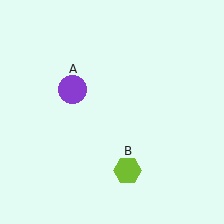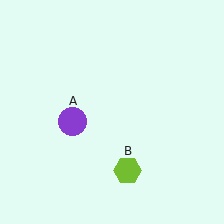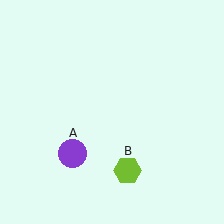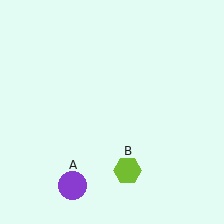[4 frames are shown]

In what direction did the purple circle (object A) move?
The purple circle (object A) moved down.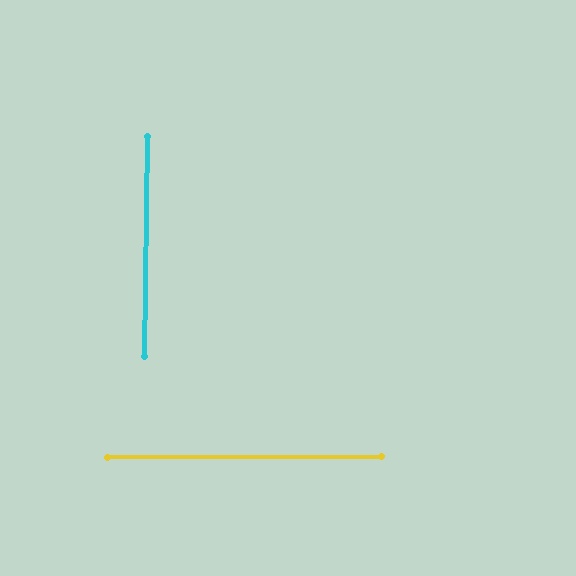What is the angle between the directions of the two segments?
Approximately 89 degrees.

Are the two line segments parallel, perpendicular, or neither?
Perpendicular — they meet at approximately 89°.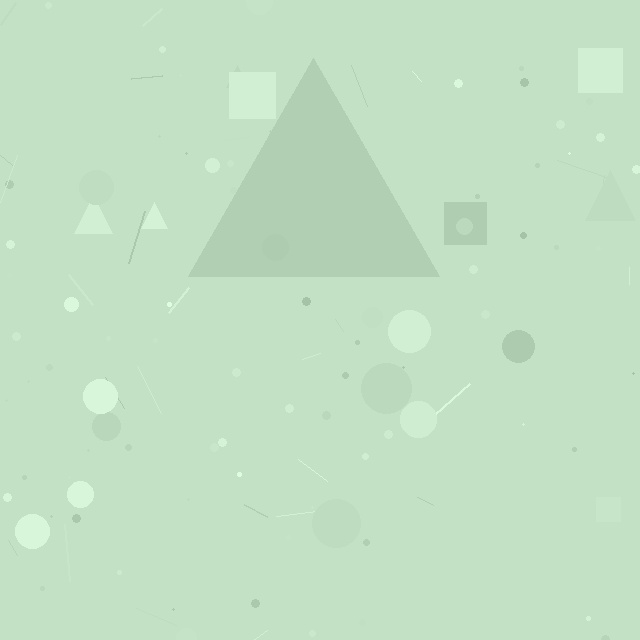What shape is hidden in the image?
A triangle is hidden in the image.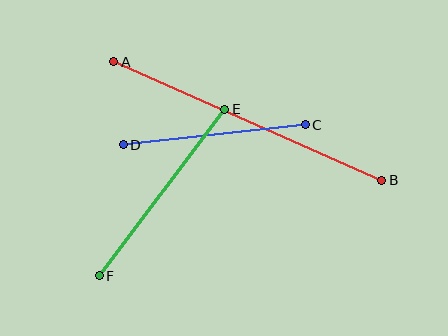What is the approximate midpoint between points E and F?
The midpoint is at approximately (162, 193) pixels.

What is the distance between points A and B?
The distance is approximately 293 pixels.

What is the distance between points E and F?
The distance is approximately 209 pixels.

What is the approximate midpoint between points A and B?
The midpoint is at approximately (248, 121) pixels.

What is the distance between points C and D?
The distance is approximately 183 pixels.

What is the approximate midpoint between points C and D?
The midpoint is at approximately (214, 135) pixels.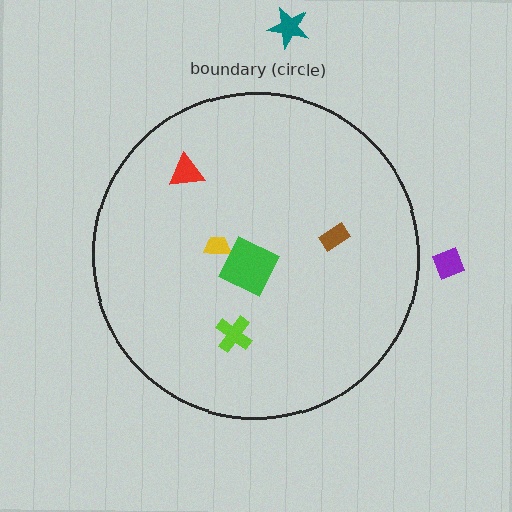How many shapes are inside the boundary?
5 inside, 2 outside.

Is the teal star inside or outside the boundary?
Outside.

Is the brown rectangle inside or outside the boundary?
Inside.